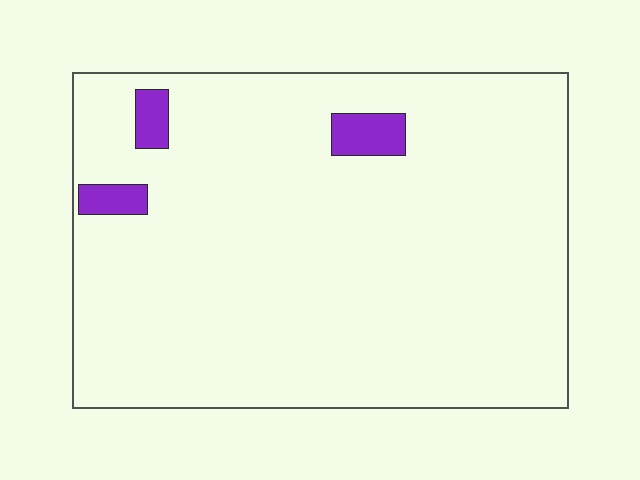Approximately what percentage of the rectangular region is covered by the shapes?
Approximately 5%.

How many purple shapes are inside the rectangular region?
3.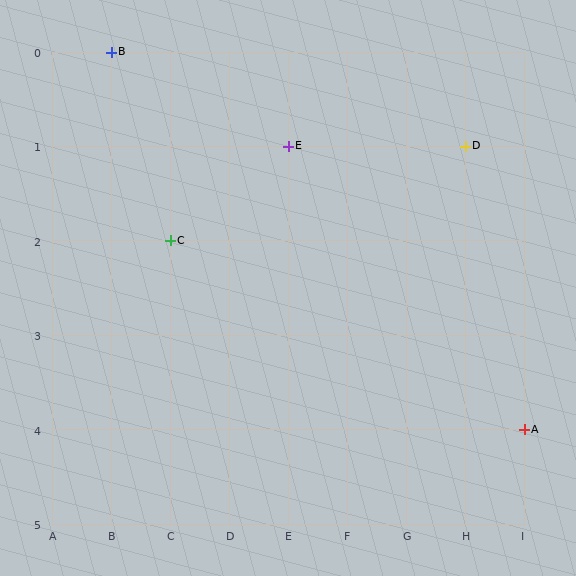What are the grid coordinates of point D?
Point D is at grid coordinates (H, 1).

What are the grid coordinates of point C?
Point C is at grid coordinates (C, 2).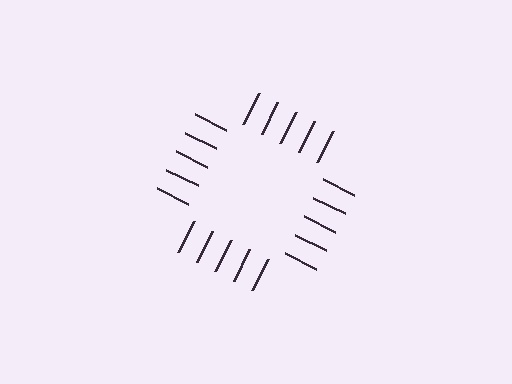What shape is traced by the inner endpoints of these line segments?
An illusory square — the line segments terminate on its edges but no continuous stroke is drawn.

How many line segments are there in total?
20 — 5 along each of the 4 edges.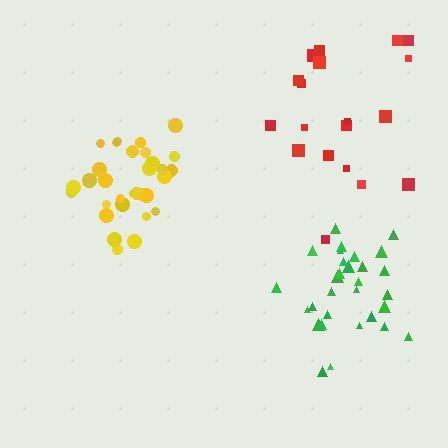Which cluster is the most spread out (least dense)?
Red.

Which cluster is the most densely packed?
Yellow.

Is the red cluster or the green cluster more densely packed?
Green.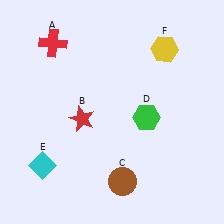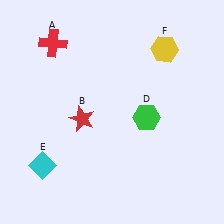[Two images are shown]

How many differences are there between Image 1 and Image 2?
There is 1 difference between the two images.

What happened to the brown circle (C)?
The brown circle (C) was removed in Image 2. It was in the bottom-right area of Image 1.